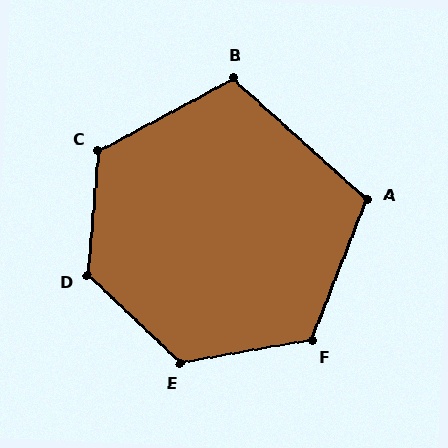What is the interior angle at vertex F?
Approximately 121 degrees (obtuse).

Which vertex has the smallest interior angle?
B, at approximately 110 degrees.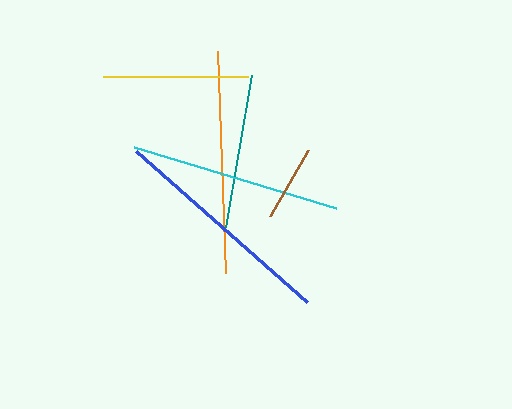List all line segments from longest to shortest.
From longest to shortest: blue, orange, cyan, teal, yellow, brown.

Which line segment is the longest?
The blue line is the longest at approximately 228 pixels.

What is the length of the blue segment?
The blue segment is approximately 228 pixels long.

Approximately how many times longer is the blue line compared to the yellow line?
The blue line is approximately 1.6 times the length of the yellow line.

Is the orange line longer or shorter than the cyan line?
The orange line is longer than the cyan line.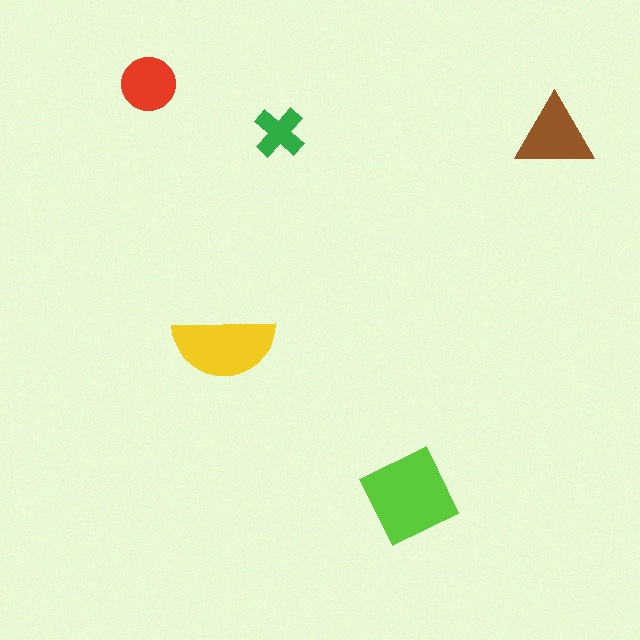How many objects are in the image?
There are 5 objects in the image.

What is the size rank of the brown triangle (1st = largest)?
3rd.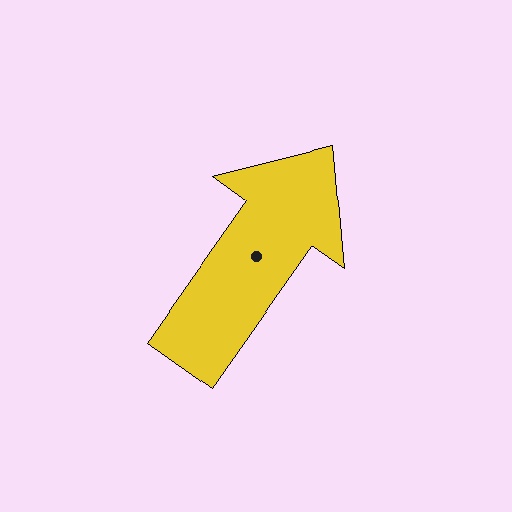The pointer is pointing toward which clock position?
Roughly 1 o'clock.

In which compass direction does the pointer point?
Northeast.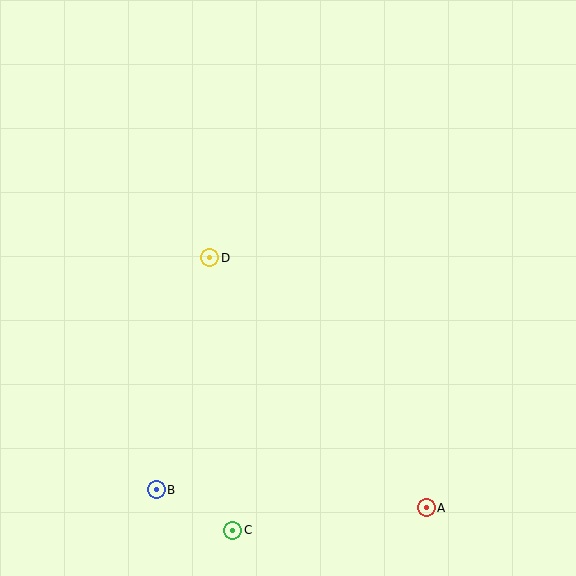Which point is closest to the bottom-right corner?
Point A is closest to the bottom-right corner.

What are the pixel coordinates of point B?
Point B is at (156, 490).